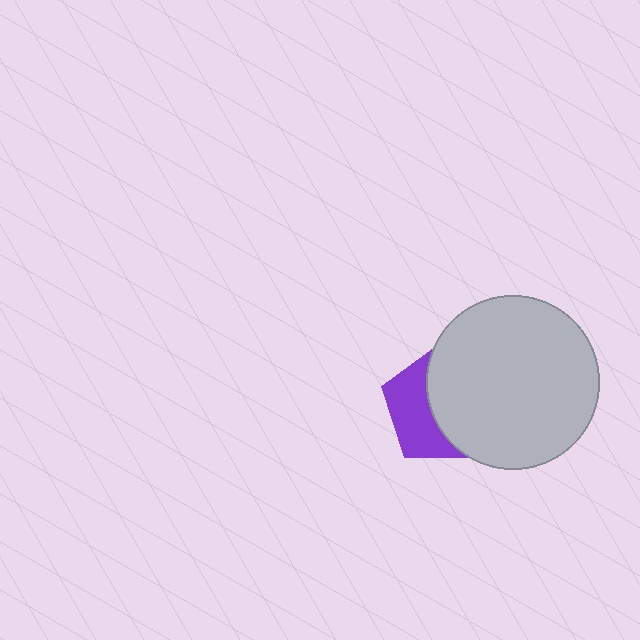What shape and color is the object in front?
The object in front is a light gray circle.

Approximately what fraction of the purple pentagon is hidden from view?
Roughly 58% of the purple pentagon is hidden behind the light gray circle.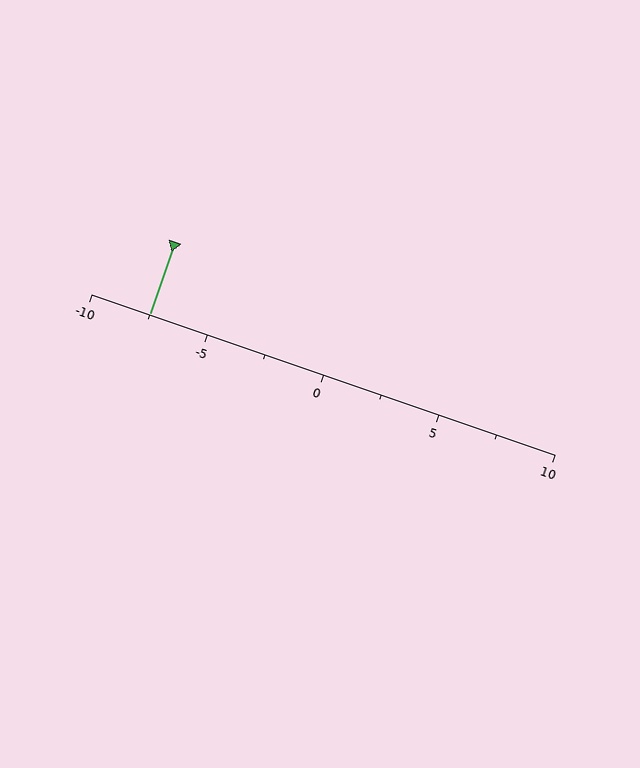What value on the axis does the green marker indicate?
The marker indicates approximately -7.5.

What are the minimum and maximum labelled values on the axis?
The axis runs from -10 to 10.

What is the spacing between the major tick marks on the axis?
The major ticks are spaced 5 apart.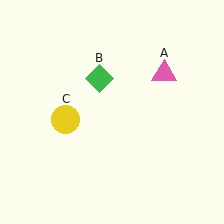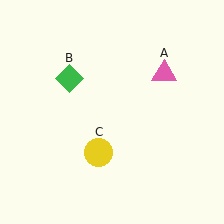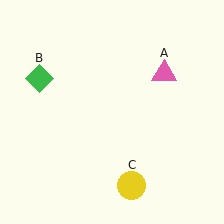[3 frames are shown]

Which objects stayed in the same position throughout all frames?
Pink triangle (object A) remained stationary.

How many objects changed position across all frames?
2 objects changed position: green diamond (object B), yellow circle (object C).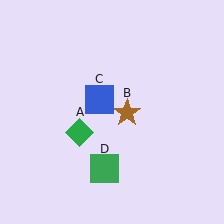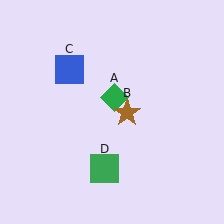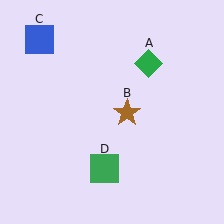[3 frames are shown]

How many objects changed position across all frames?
2 objects changed position: green diamond (object A), blue square (object C).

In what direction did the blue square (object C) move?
The blue square (object C) moved up and to the left.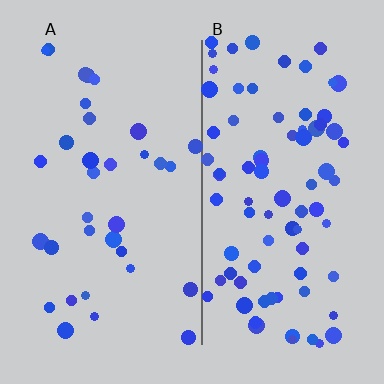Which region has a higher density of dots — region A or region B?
B (the right).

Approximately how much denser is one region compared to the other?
Approximately 2.5× — region B over region A.